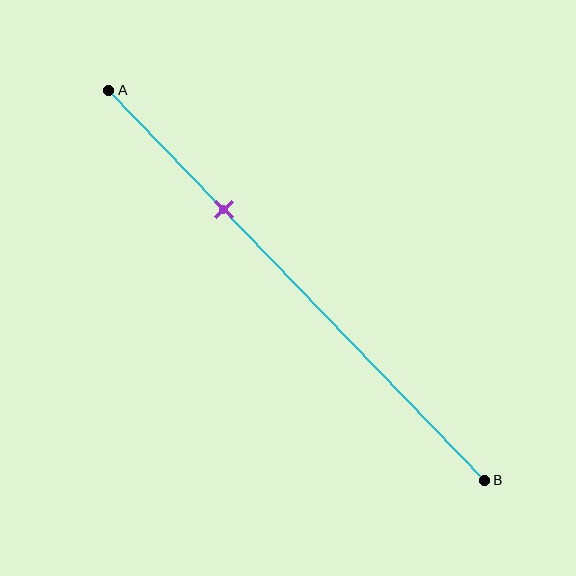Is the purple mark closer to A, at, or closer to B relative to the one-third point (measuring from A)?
The purple mark is approximately at the one-third point of segment AB.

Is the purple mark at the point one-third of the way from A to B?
Yes, the mark is approximately at the one-third point.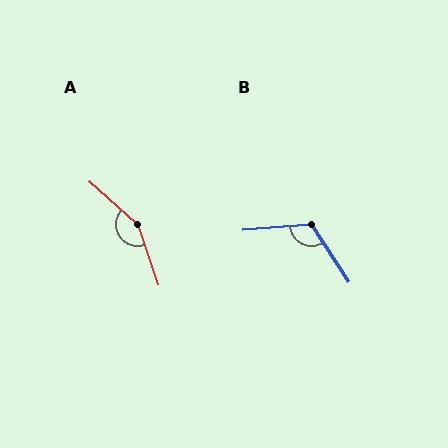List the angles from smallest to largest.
B (119°), A (151°).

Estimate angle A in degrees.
Approximately 151 degrees.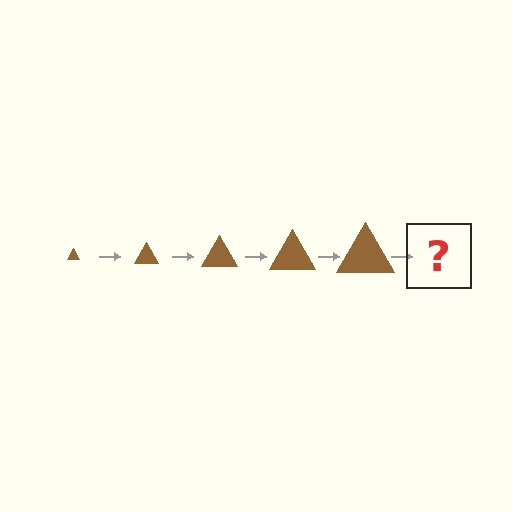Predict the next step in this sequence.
The next step is a brown triangle, larger than the previous one.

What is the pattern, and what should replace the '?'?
The pattern is that the triangle gets progressively larger each step. The '?' should be a brown triangle, larger than the previous one.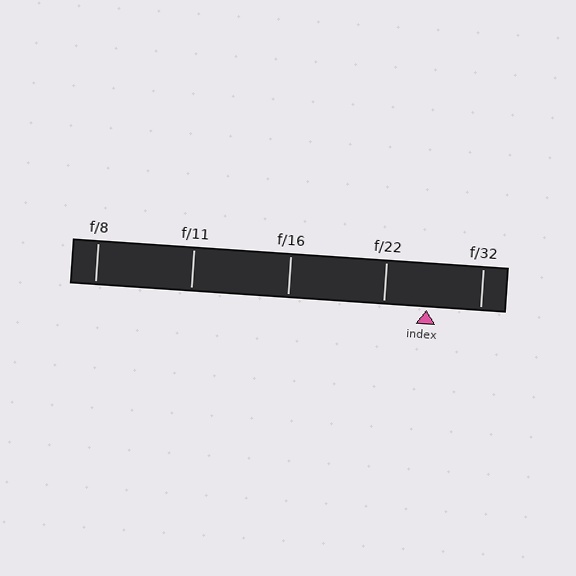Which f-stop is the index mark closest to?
The index mark is closest to f/22.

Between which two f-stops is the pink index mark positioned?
The index mark is between f/22 and f/32.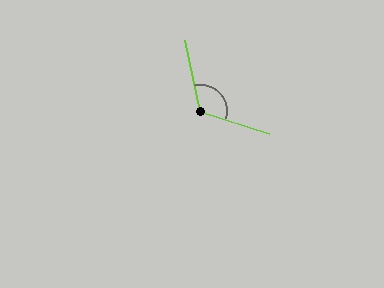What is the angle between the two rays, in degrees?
Approximately 120 degrees.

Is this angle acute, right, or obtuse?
It is obtuse.